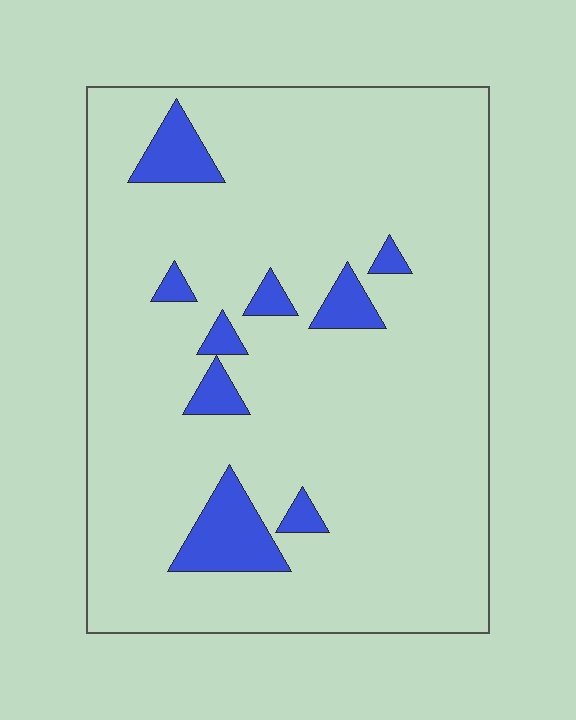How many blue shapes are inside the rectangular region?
9.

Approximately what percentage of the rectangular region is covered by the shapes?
Approximately 10%.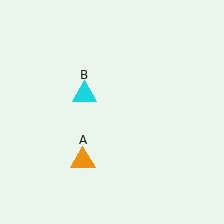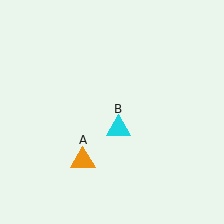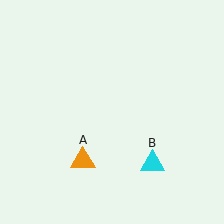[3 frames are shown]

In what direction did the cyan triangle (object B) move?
The cyan triangle (object B) moved down and to the right.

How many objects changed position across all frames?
1 object changed position: cyan triangle (object B).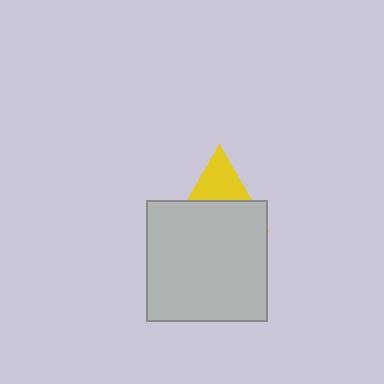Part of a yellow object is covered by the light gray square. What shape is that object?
It is a triangle.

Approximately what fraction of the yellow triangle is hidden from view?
Roughly 59% of the yellow triangle is hidden behind the light gray square.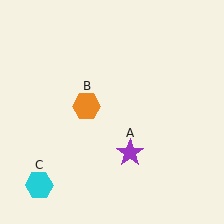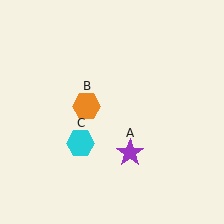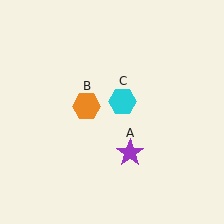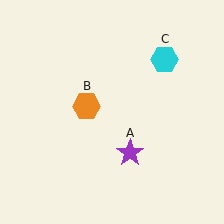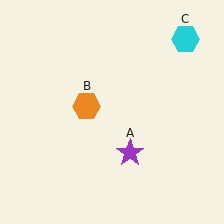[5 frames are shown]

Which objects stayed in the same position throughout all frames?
Purple star (object A) and orange hexagon (object B) remained stationary.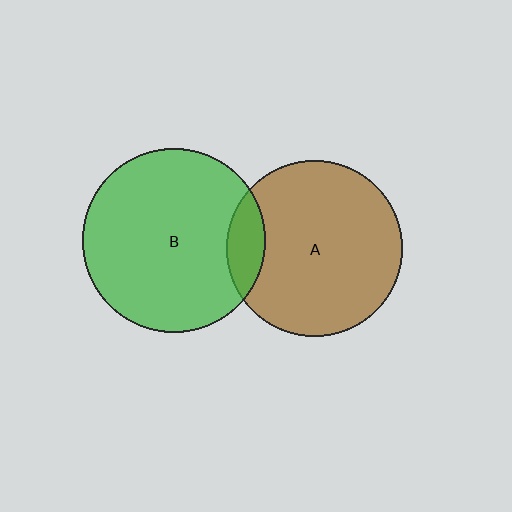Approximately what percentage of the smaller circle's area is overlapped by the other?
Approximately 10%.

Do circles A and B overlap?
Yes.